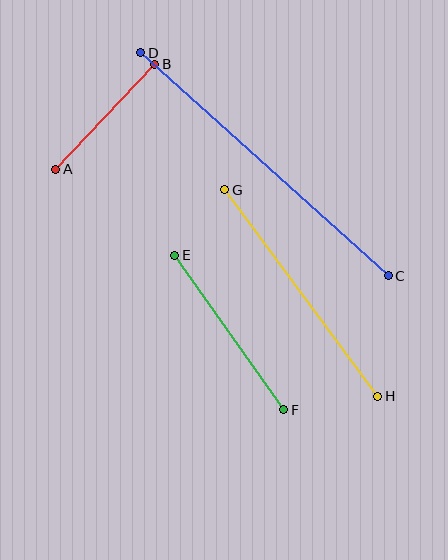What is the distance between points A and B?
The distance is approximately 144 pixels.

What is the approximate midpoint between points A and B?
The midpoint is at approximately (105, 117) pixels.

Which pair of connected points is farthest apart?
Points C and D are farthest apart.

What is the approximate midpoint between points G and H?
The midpoint is at approximately (301, 293) pixels.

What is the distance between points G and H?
The distance is approximately 257 pixels.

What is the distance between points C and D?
The distance is approximately 333 pixels.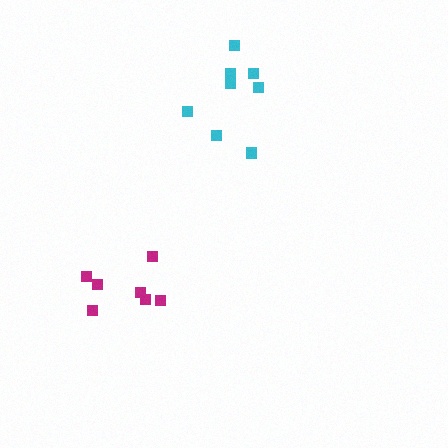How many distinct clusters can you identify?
There are 2 distinct clusters.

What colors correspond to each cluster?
The clusters are colored: magenta, cyan.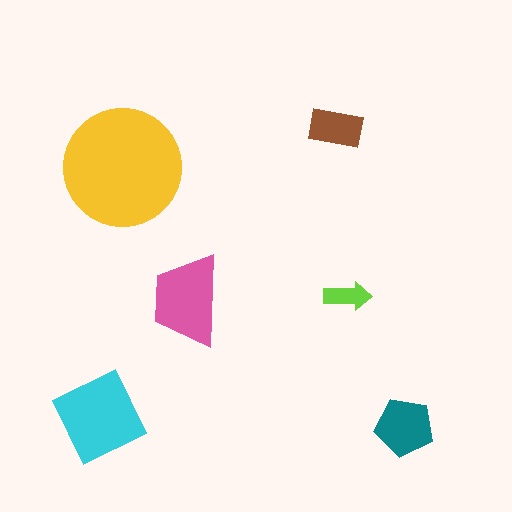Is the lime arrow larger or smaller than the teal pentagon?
Smaller.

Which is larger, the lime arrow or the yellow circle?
The yellow circle.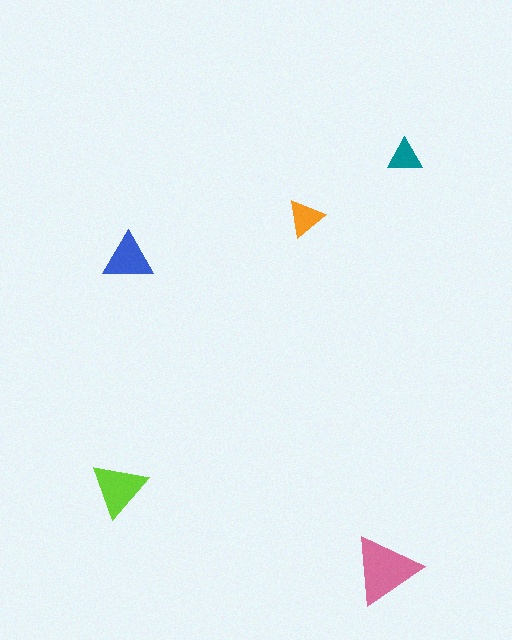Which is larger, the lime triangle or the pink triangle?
The pink one.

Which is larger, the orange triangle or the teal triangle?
The orange one.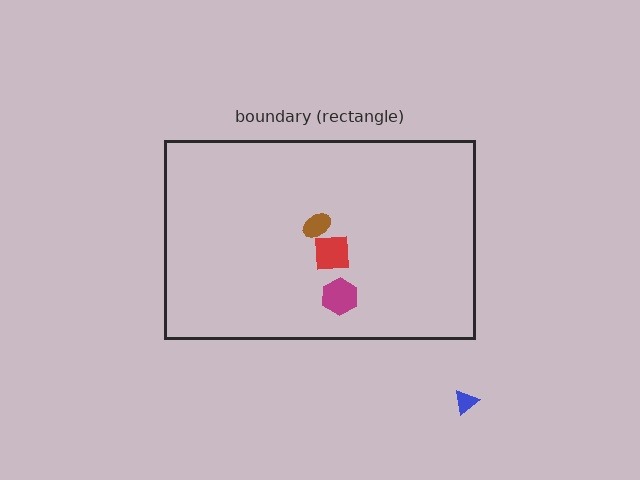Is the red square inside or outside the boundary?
Inside.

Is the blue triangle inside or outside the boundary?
Outside.